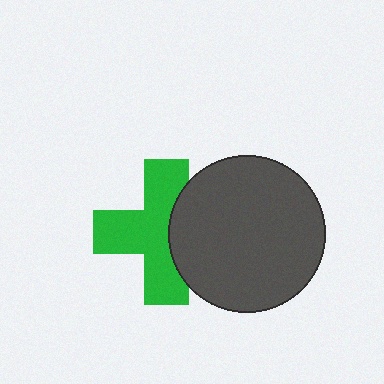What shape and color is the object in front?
The object in front is a dark gray circle.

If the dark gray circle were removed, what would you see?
You would see the complete green cross.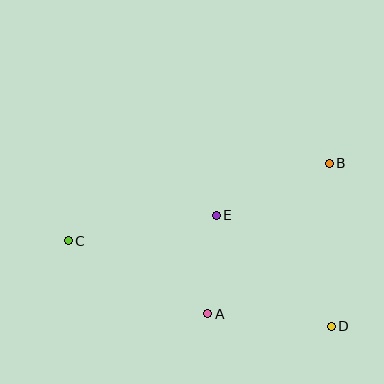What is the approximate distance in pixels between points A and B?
The distance between A and B is approximately 194 pixels.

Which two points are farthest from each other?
Points C and D are farthest from each other.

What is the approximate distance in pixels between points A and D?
The distance between A and D is approximately 124 pixels.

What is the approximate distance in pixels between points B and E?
The distance between B and E is approximately 124 pixels.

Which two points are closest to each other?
Points A and E are closest to each other.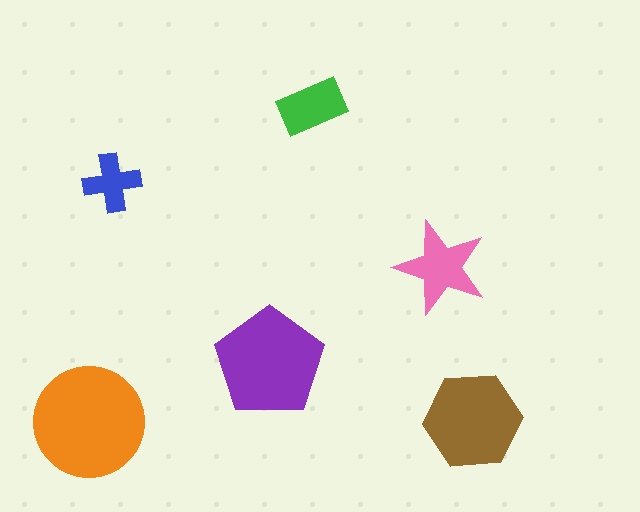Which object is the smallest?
The blue cross.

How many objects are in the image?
There are 6 objects in the image.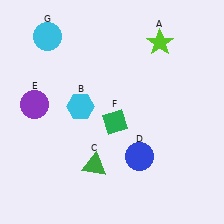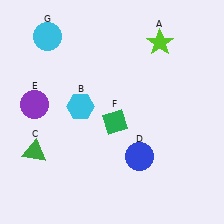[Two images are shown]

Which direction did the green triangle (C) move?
The green triangle (C) moved left.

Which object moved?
The green triangle (C) moved left.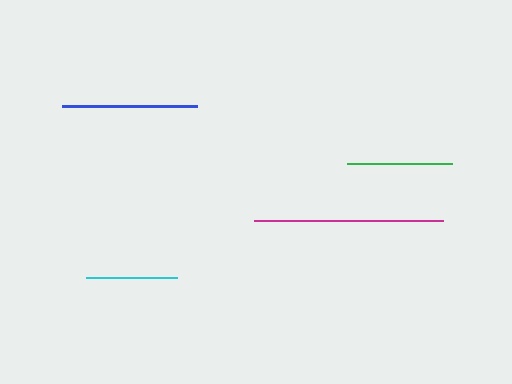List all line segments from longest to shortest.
From longest to shortest: magenta, blue, green, cyan.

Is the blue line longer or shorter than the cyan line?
The blue line is longer than the cyan line.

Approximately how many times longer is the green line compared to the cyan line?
The green line is approximately 1.2 times the length of the cyan line.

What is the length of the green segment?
The green segment is approximately 105 pixels long.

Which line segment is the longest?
The magenta line is the longest at approximately 189 pixels.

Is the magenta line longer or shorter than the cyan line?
The magenta line is longer than the cyan line.